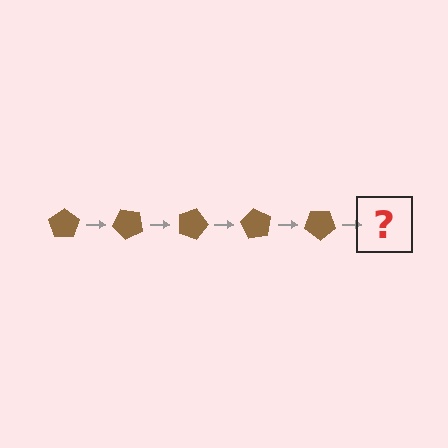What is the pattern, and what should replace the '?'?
The pattern is that the pentagon rotates 45 degrees each step. The '?' should be a brown pentagon rotated 225 degrees.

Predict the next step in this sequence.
The next step is a brown pentagon rotated 225 degrees.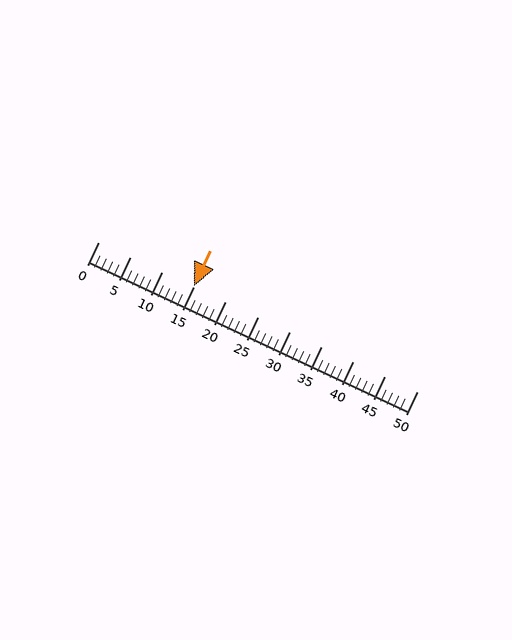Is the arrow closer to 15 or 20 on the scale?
The arrow is closer to 15.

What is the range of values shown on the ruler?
The ruler shows values from 0 to 50.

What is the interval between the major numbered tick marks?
The major tick marks are spaced 5 units apart.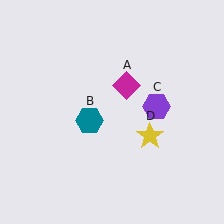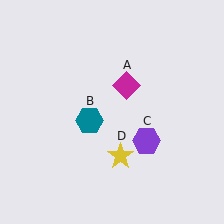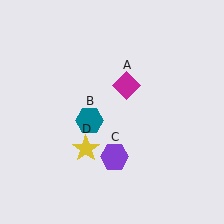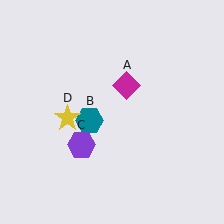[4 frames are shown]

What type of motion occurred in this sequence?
The purple hexagon (object C), yellow star (object D) rotated clockwise around the center of the scene.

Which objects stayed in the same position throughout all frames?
Magenta diamond (object A) and teal hexagon (object B) remained stationary.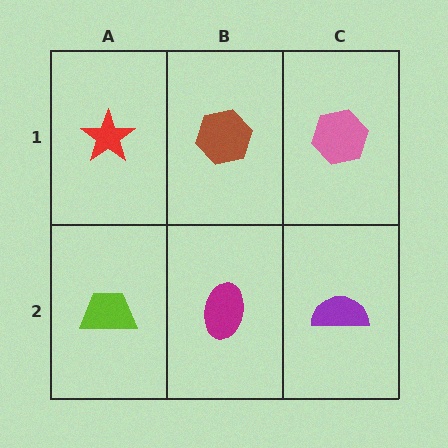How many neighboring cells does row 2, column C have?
2.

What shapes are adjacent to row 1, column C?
A purple semicircle (row 2, column C), a brown hexagon (row 1, column B).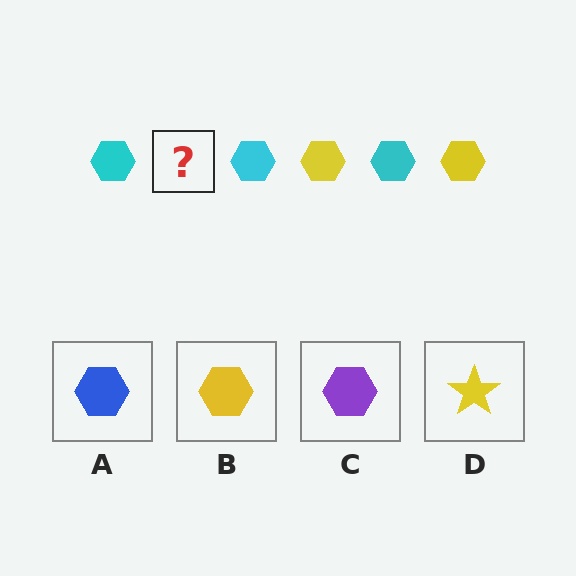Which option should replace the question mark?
Option B.